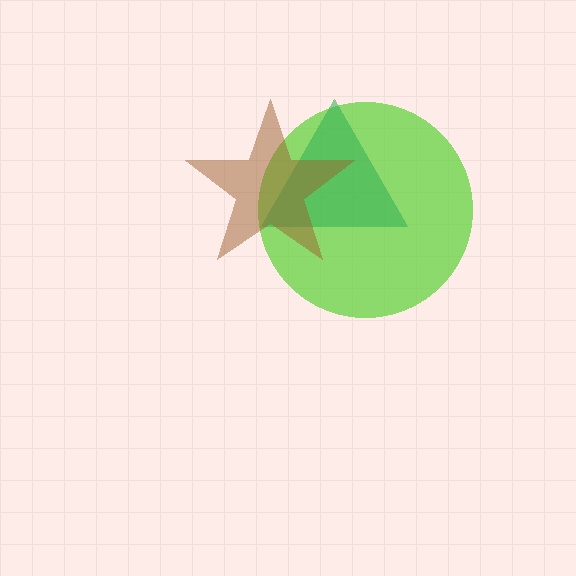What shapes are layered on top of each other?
The layered shapes are: a lime circle, a green triangle, a brown star.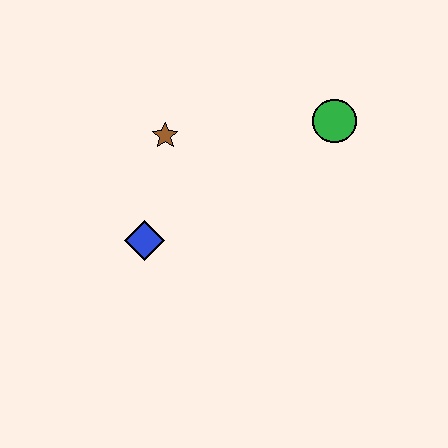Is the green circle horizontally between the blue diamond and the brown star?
No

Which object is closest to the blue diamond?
The brown star is closest to the blue diamond.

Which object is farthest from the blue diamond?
The green circle is farthest from the blue diamond.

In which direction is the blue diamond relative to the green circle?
The blue diamond is to the left of the green circle.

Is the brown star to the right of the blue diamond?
Yes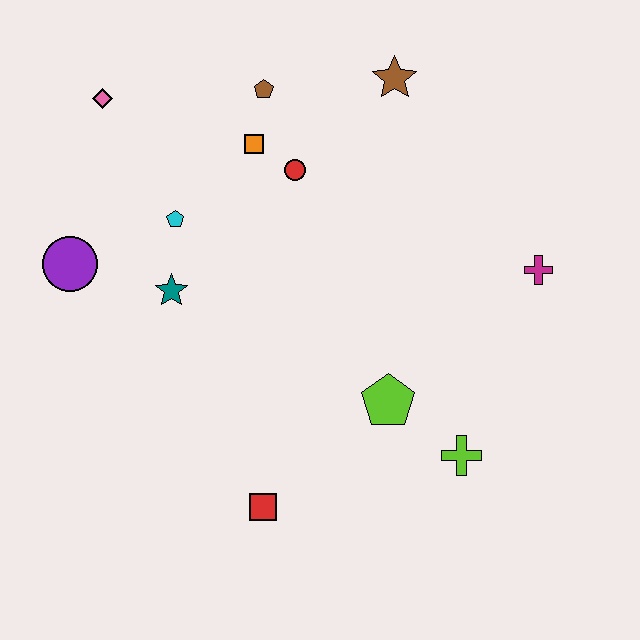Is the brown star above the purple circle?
Yes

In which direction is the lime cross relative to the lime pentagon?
The lime cross is to the right of the lime pentagon.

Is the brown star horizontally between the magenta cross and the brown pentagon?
Yes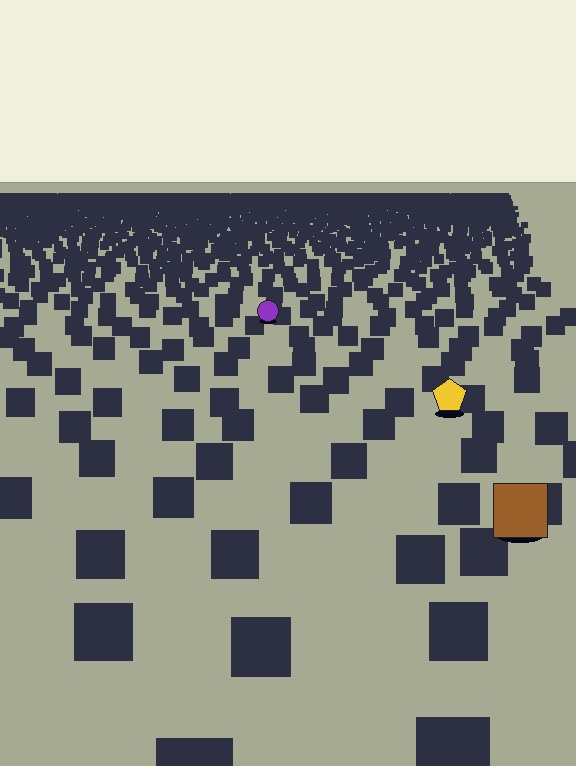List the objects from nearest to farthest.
From nearest to farthest: the brown square, the yellow pentagon, the purple circle.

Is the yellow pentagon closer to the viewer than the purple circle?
Yes. The yellow pentagon is closer — you can tell from the texture gradient: the ground texture is coarser near it.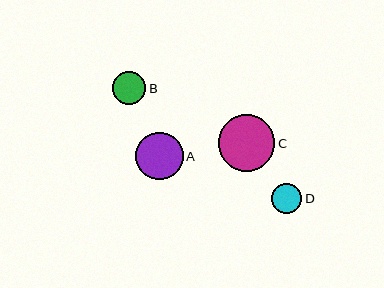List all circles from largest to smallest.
From largest to smallest: C, A, B, D.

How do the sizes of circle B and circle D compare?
Circle B and circle D are approximately the same size.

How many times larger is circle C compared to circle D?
Circle C is approximately 1.9 times the size of circle D.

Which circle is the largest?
Circle C is the largest with a size of approximately 56 pixels.